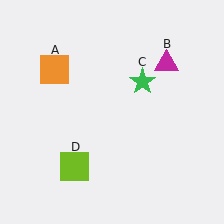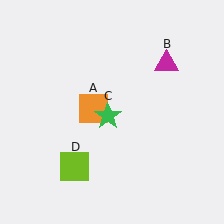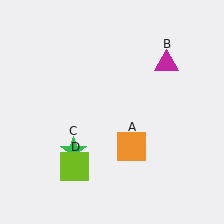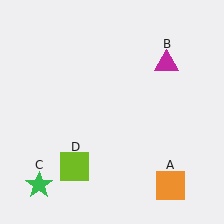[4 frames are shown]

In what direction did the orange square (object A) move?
The orange square (object A) moved down and to the right.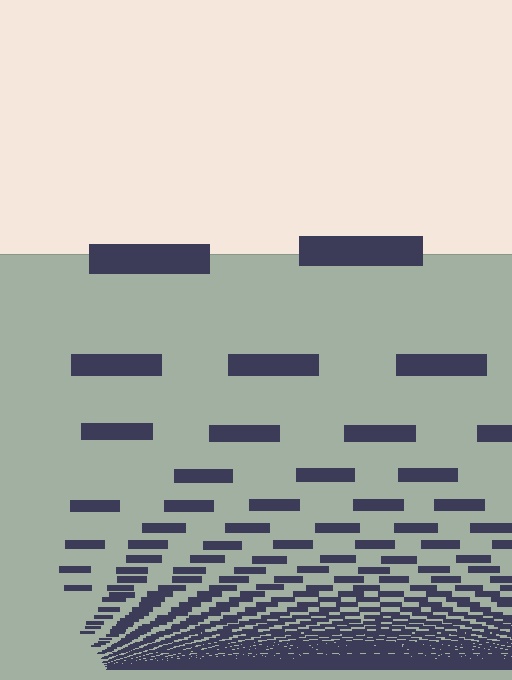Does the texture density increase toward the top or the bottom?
Density increases toward the bottom.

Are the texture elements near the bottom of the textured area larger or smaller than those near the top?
Smaller. The gradient is inverted — elements near the bottom are smaller and denser.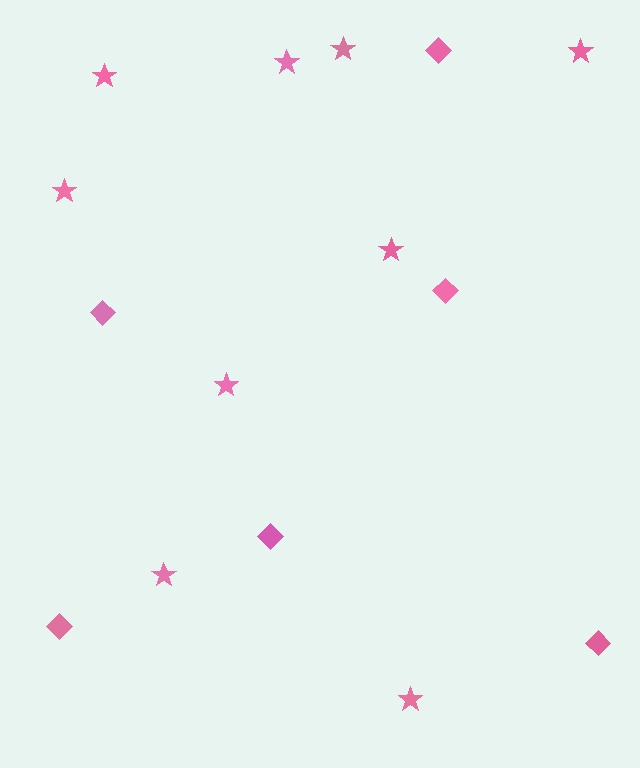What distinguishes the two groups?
There are 2 groups: one group of diamonds (6) and one group of stars (9).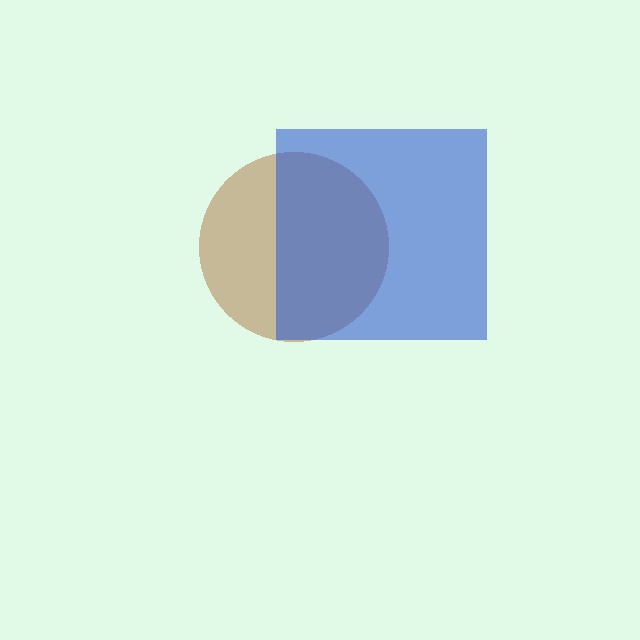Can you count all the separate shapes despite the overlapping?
Yes, there are 2 separate shapes.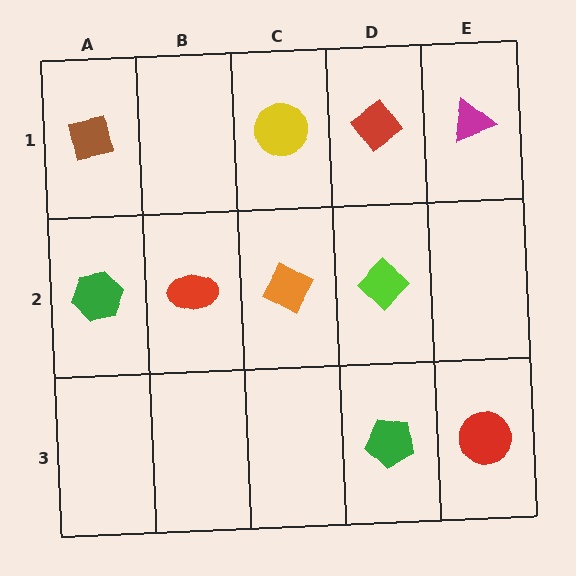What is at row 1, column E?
A magenta triangle.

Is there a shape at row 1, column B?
No, that cell is empty.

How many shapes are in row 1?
4 shapes.